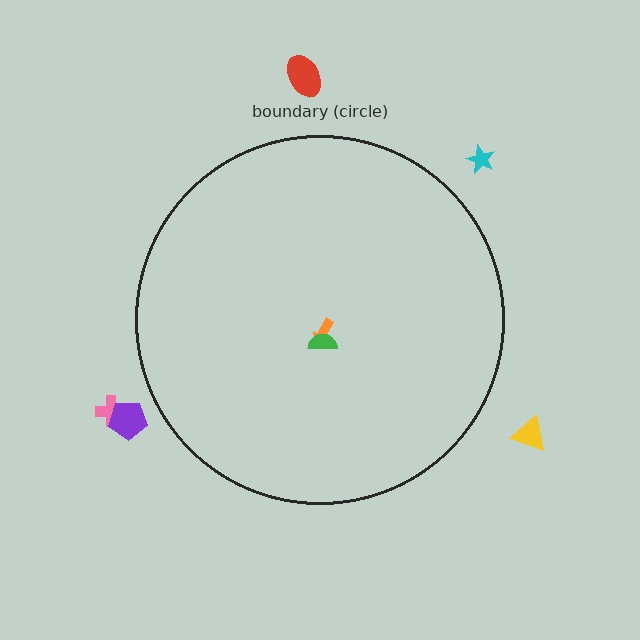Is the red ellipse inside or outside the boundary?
Outside.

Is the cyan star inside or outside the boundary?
Outside.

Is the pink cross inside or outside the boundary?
Outside.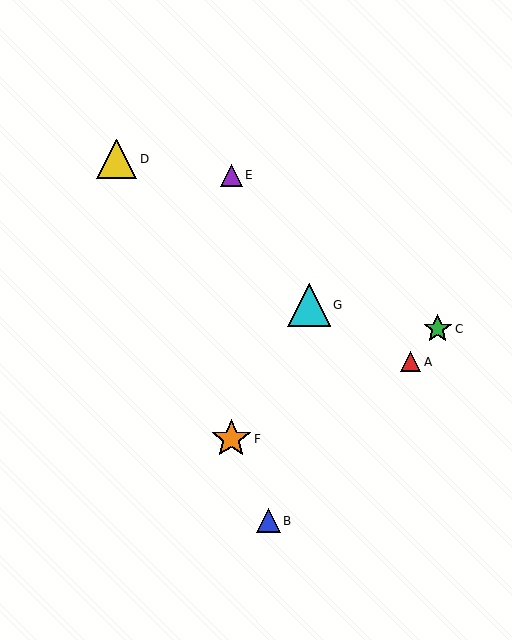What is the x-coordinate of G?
Object G is at x≈309.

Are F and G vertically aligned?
No, F is at x≈231 and G is at x≈309.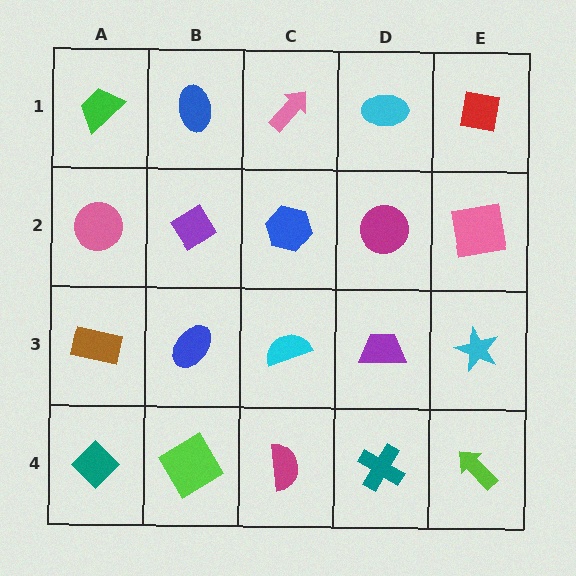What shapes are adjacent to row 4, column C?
A cyan semicircle (row 3, column C), a lime diamond (row 4, column B), a teal cross (row 4, column D).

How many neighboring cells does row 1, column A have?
2.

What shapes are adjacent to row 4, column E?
A cyan star (row 3, column E), a teal cross (row 4, column D).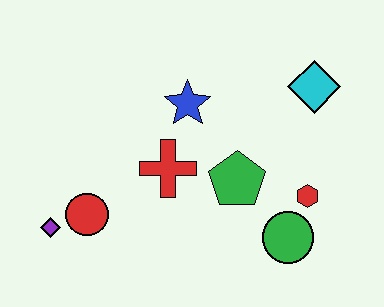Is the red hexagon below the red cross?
Yes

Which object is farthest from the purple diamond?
The cyan diamond is farthest from the purple diamond.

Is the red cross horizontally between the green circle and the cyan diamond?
No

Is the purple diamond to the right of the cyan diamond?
No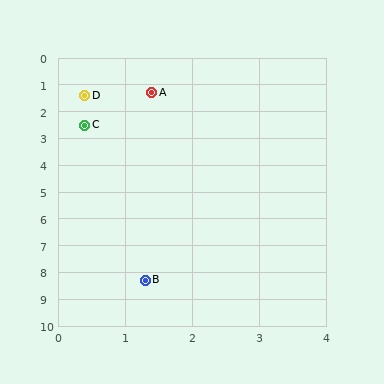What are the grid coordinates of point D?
Point D is at approximately (0.4, 1.4).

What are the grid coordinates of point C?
Point C is at approximately (0.4, 2.5).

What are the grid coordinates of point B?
Point B is at approximately (1.3, 8.3).